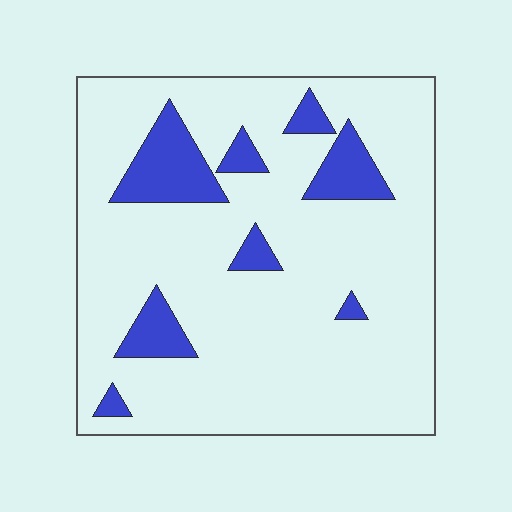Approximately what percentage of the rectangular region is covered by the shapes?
Approximately 15%.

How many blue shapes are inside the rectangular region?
8.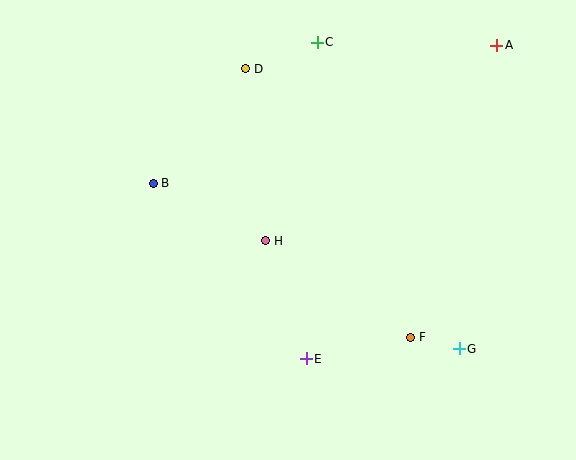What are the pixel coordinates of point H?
Point H is at (266, 241).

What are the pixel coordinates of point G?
Point G is at (459, 349).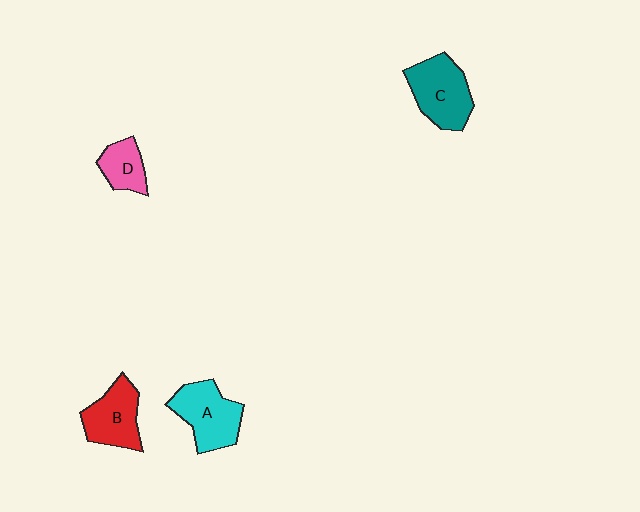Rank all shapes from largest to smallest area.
From largest to smallest: C (teal), A (cyan), B (red), D (pink).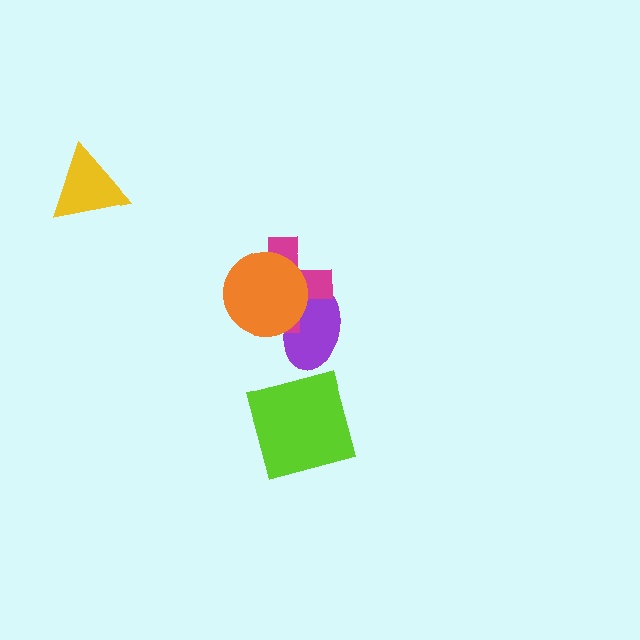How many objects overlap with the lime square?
0 objects overlap with the lime square.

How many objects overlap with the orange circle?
2 objects overlap with the orange circle.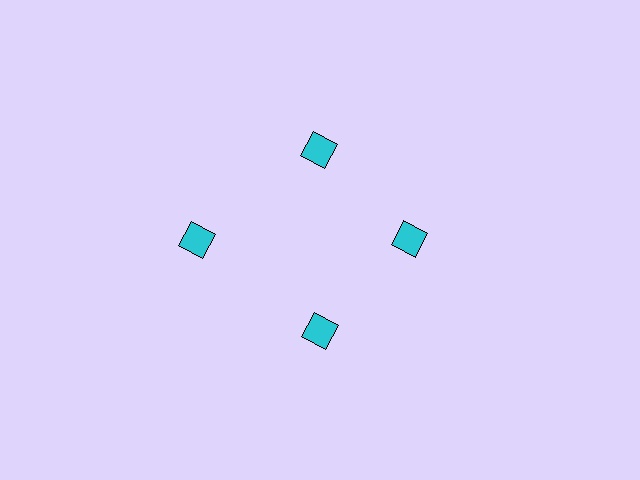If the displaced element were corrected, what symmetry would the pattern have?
It would have 4-fold rotational symmetry — the pattern would map onto itself every 90 degrees.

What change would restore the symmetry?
The symmetry would be restored by moving it inward, back onto the ring so that all 4 diamonds sit at equal angles and equal distance from the center.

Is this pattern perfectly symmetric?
No. The 4 cyan diamonds are arranged in a ring, but one element near the 9 o'clock position is pushed outward from the center, breaking the 4-fold rotational symmetry.